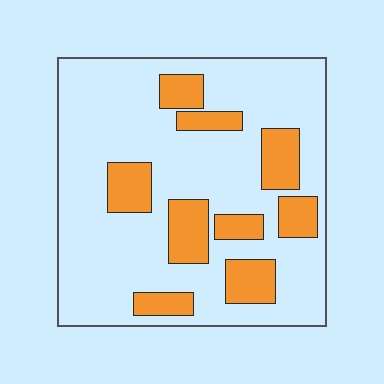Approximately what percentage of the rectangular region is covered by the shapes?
Approximately 25%.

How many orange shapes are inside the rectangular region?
9.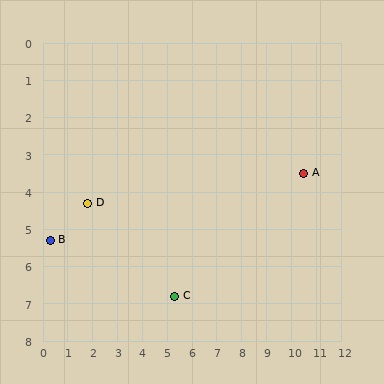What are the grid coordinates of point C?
Point C is at approximately (5.3, 6.8).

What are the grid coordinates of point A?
Point A is at approximately (10.5, 3.5).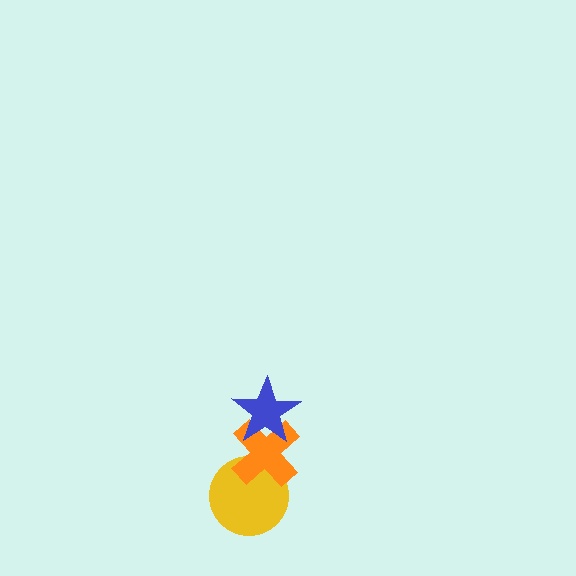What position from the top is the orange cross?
The orange cross is 2nd from the top.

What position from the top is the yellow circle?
The yellow circle is 3rd from the top.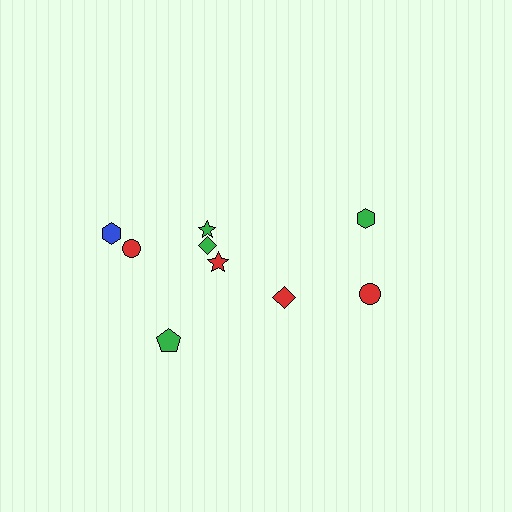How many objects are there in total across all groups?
There are 9 objects.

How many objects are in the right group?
There are 3 objects.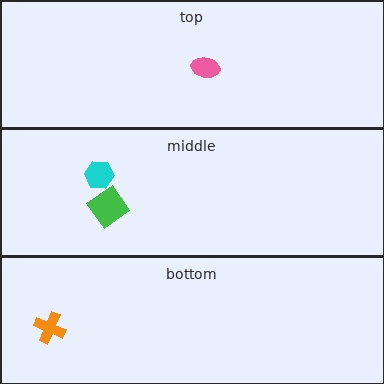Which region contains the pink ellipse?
The top region.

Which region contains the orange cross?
The bottom region.